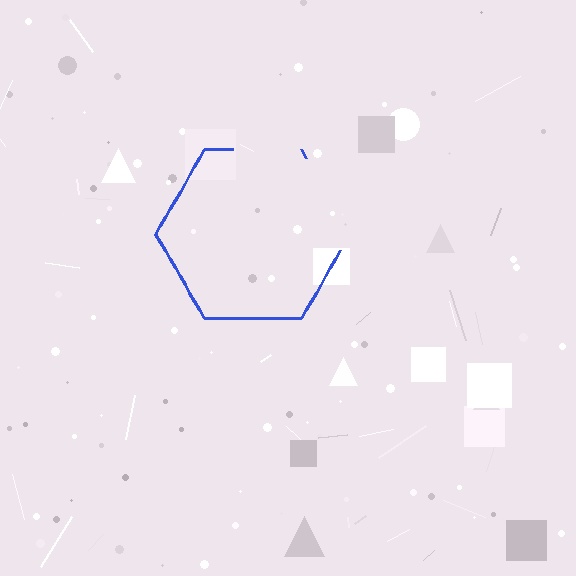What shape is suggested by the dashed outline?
The dashed outline suggests a hexagon.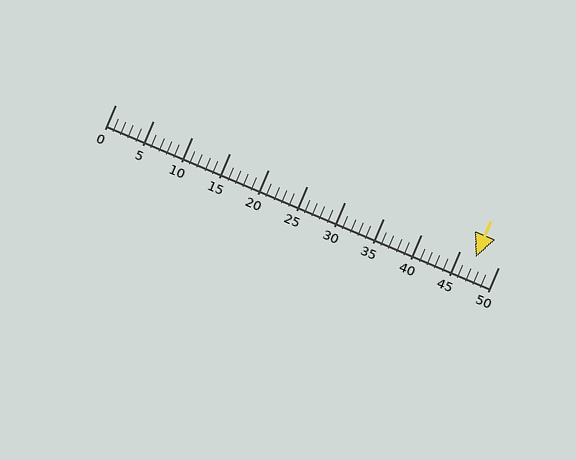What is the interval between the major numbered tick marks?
The major tick marks are spaced 5 units apart.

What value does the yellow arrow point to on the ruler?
The yellow arrow points to approximately 47.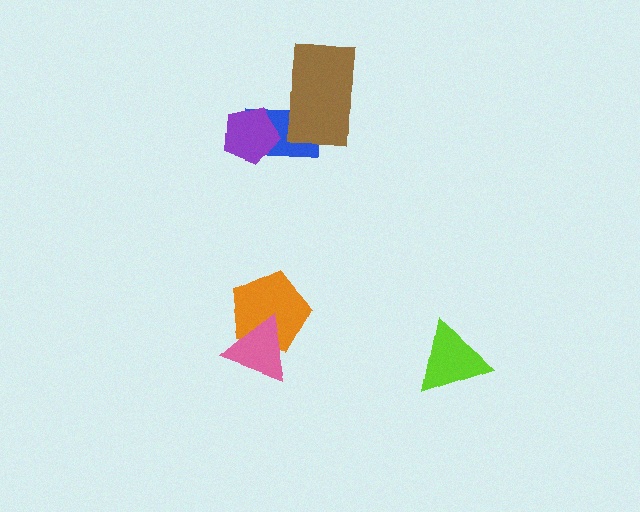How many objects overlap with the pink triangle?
1 object overlaps with the pink triangle.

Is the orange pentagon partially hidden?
Yes, it is partially covered by another shape.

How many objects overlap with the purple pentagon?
1 object overlaps with the purple pentagon.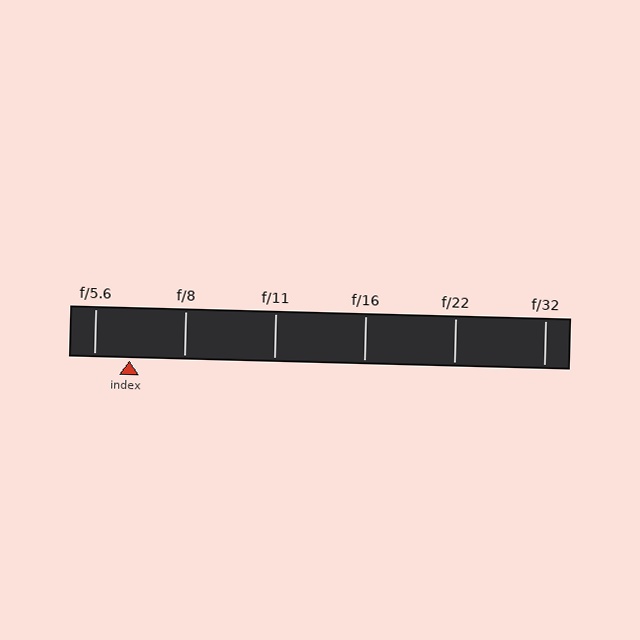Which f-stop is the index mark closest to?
The index mark is closest to f/5.6.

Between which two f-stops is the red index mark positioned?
The index mark is between f/5.6 and f/8.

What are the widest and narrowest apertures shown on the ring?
The widest aperture shown is f/5.6 and the narrowest is f/32.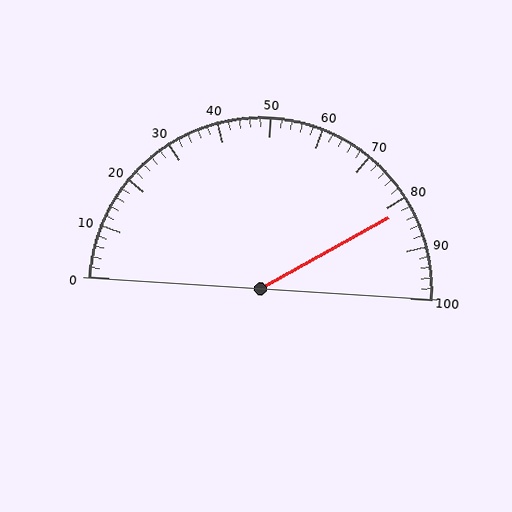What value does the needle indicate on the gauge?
The needle indicates approximately 82.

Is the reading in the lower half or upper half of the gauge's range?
The reading is in the upper half of the range (0 to 100).